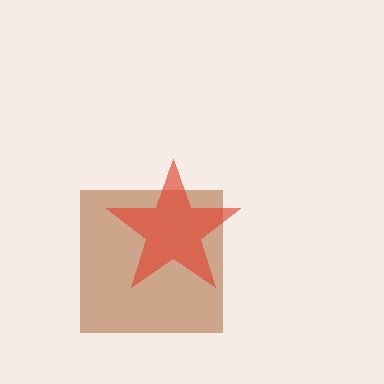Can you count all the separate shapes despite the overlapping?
Yes, there are 2 separate shapes.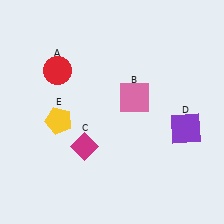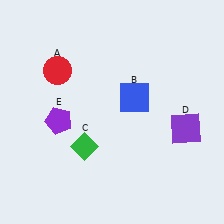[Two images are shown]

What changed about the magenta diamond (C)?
In Image 1, C is magenta. In Image 2, it changed to green.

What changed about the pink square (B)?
In Image 1, B is pink. In Image 2, it changed to blue.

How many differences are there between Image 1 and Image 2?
There are 3 differences between the two images.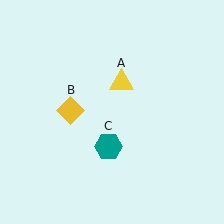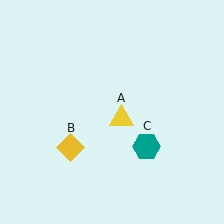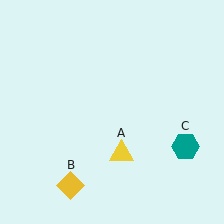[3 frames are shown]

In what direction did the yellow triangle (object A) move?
The yellow triangle (object A) moved down.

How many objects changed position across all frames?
3 objects changed position: yellow triangle (object A), yellow diamond (object B), teal hexagon (object C).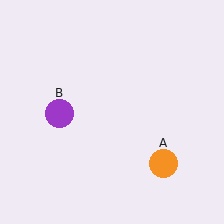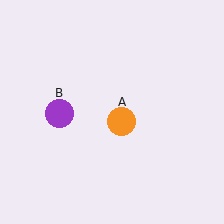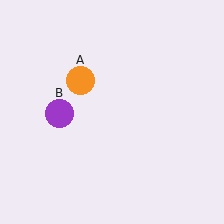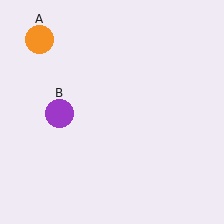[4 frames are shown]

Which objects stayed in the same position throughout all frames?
Purple circle (object B) remained stationary.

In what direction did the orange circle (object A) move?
The orange circle (object A) moved up and to the left.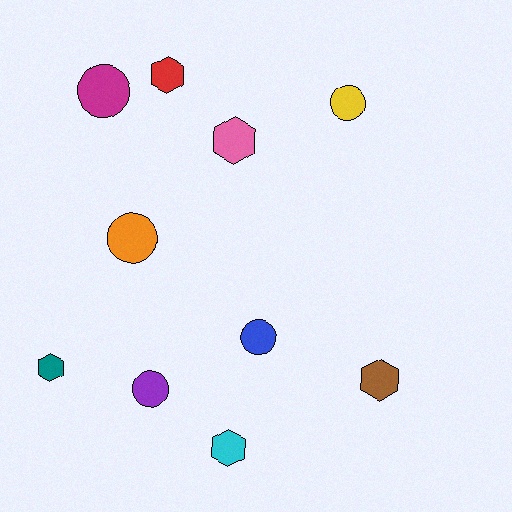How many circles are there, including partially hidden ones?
There are 5 circles.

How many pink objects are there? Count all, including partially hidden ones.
There is 1 pink object.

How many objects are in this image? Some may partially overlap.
There are 10 objects.